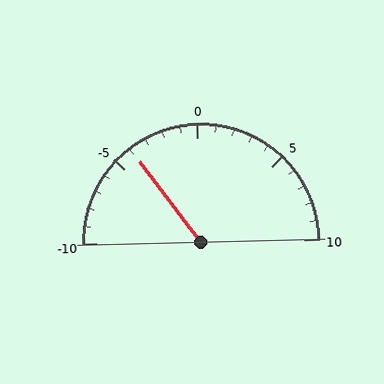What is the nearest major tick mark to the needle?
The nearest major tick mark is -5.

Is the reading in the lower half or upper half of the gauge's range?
The reading is in the lower half of the range (-10 to 10).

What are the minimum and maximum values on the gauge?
The gauge ranges from -10 to 10.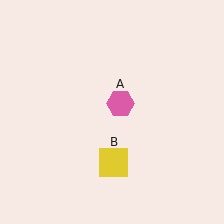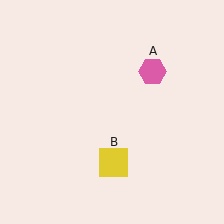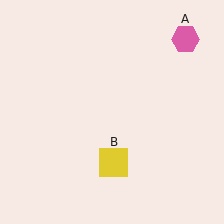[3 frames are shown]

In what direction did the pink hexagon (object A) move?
The pink hexagon (object A) moved up and to the right.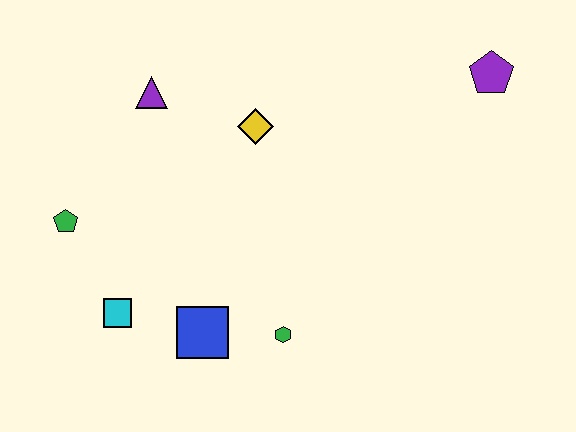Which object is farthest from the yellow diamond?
The purple pentagon is farthest from the yellow diamond.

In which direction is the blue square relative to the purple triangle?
The blue square is below the purple triangle.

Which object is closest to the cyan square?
The blue square is closest to the cyan square.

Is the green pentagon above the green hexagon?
Yes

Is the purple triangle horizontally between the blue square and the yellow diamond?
No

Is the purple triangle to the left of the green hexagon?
Yes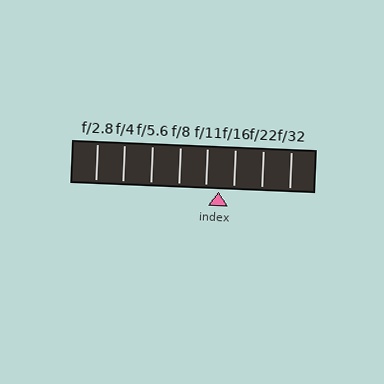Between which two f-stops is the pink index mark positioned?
The index mark is between f/11 and f/16.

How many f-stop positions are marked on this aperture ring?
There are 8 f-stop positions marked.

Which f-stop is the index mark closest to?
The index mark is closest to f/11.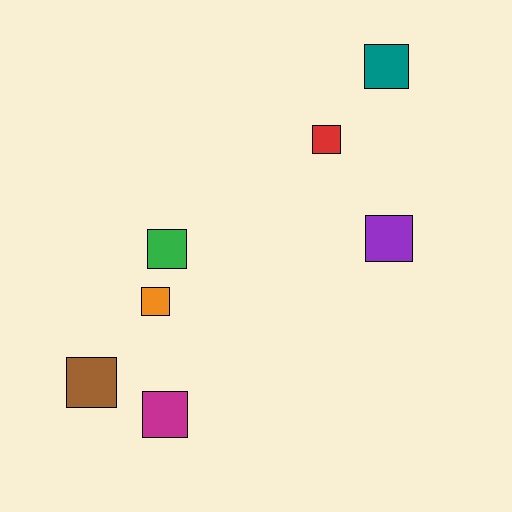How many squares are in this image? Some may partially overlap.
There are 7 squares.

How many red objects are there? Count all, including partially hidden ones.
There is 1 red object.